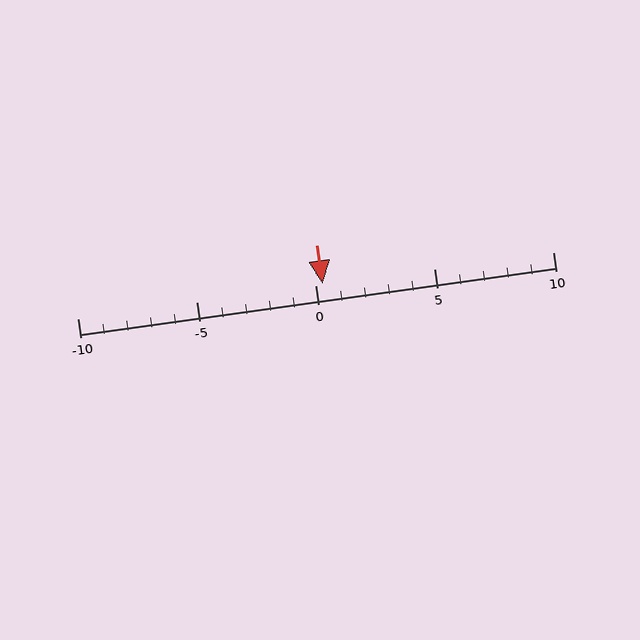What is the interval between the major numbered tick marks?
The major tick marks are spaced 5 units apart.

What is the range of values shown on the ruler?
The ruler shows values from -10 to 10.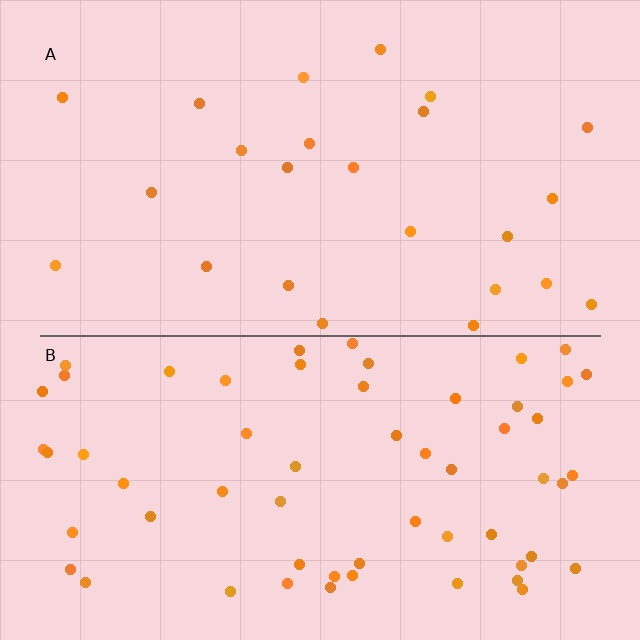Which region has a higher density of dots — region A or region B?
B (the bottom).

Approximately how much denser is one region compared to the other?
Approximately 2.5× — region B over region A.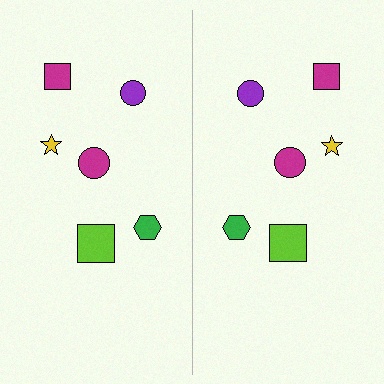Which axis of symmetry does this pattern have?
The pattern has a vertical axis of symmetry running through the center of the image.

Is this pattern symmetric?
Yes, this pattern has bilateral (reflection) symmetry.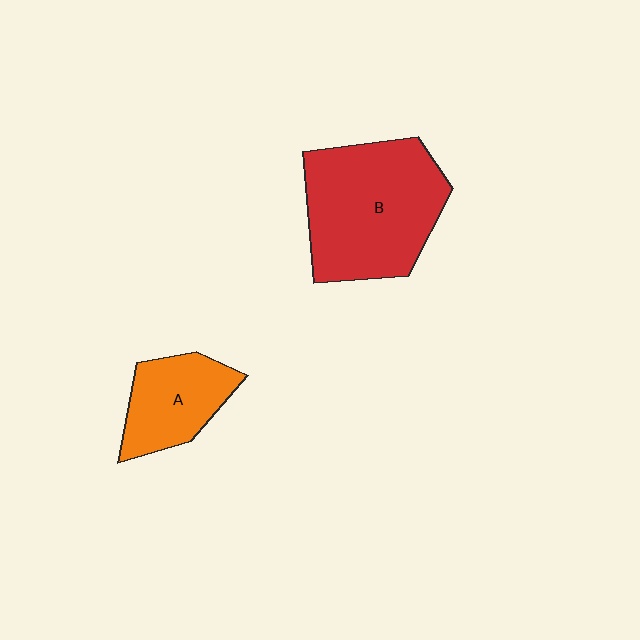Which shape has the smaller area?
Shape A (orange).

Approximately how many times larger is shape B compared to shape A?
Approximately 2.0 times.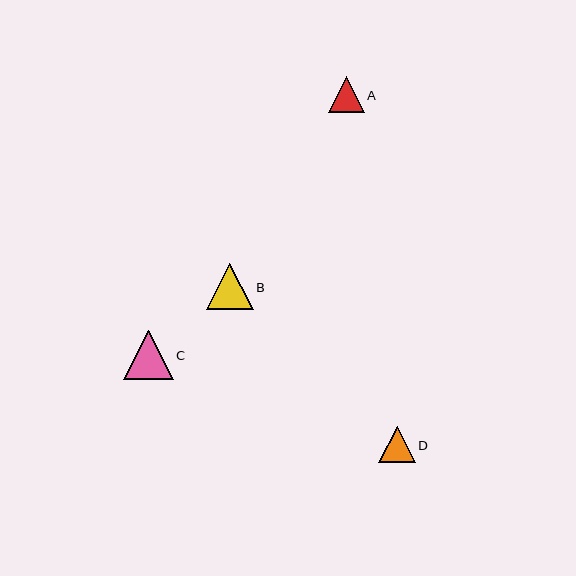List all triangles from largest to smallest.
From largest to smallest: C, B, D, A.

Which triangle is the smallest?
Triangle A is the smallest with a size of approximately 36 pixels.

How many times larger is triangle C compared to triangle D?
Triangle C is approximately 1.3 times the size of triangle D.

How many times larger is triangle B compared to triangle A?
Triangle B is approximately 1.3 times the size of triangle A.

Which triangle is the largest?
Triangle C is the largest with a size of approximately 49 pixels.